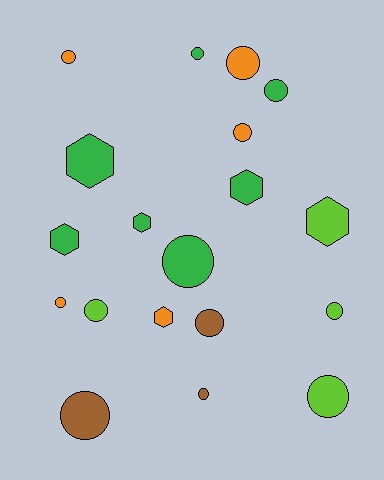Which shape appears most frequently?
Circle, with 13 objects.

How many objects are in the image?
There are 19 objects.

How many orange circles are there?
There are 4 orange circles.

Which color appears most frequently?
Green, with 7 objects.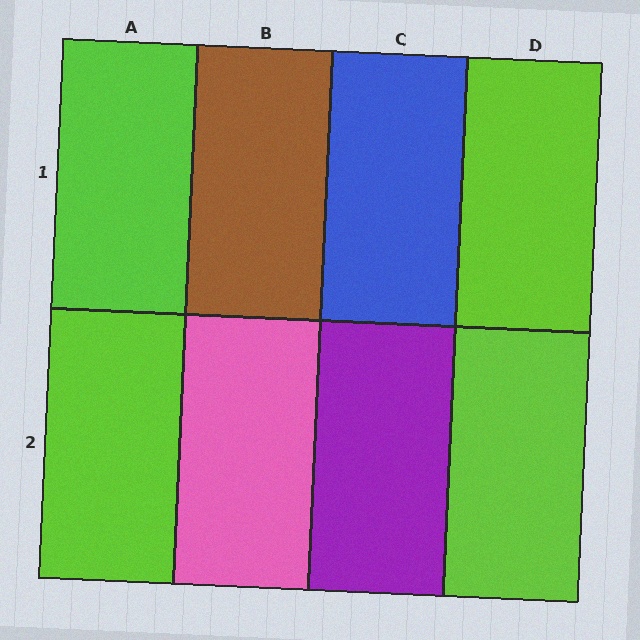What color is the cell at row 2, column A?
Lime.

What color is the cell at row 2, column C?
Purple.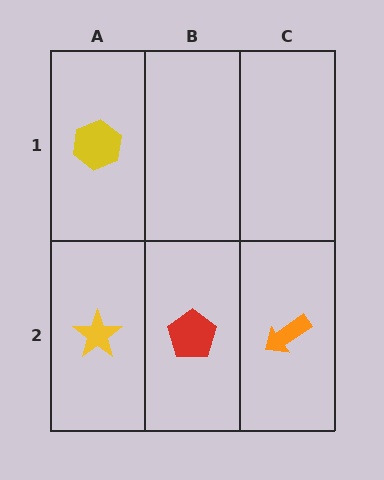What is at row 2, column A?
A yellow star.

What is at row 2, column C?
An orange arrow.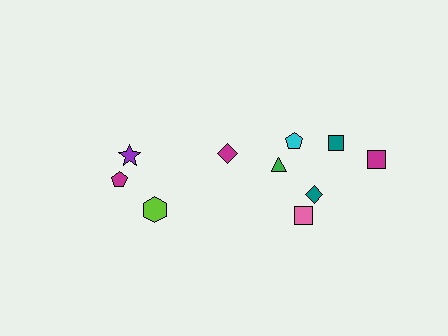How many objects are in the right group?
There are 6 objects.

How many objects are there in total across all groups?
There are 10 objects.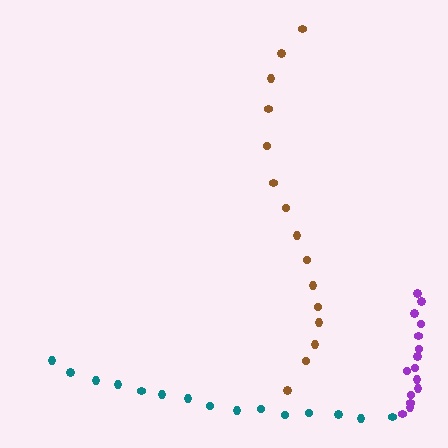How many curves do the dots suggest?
There are 3 distinct paths.